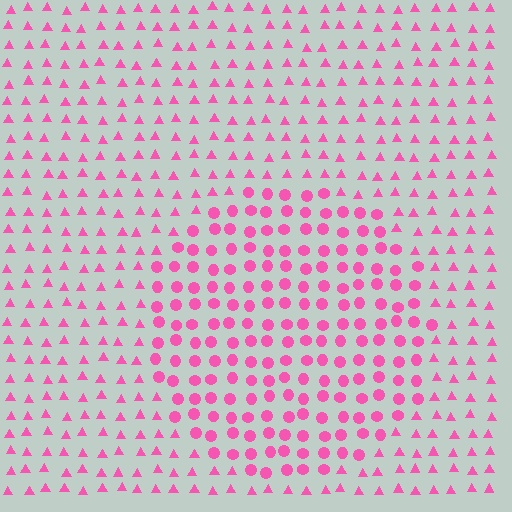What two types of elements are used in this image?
The image uses circles inside the circle region and triangles outside it.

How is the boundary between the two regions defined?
The boundary is defined by a change in element shape: circles inside vs. triangles outside. All elements share the same color and spacing.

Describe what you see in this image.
The image is filled with small pink elements arranged in a uniform grid. A circle-shaped region contains circles, while the surrounding area contains triangles. The boundary is defined purely by the change in element shape.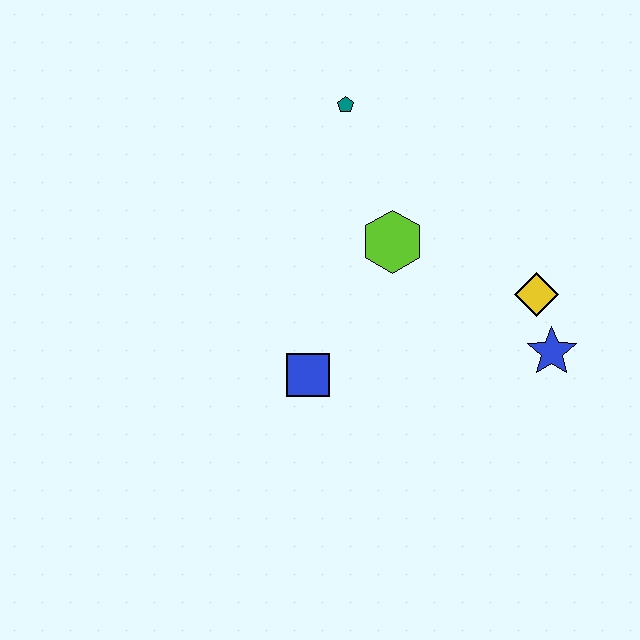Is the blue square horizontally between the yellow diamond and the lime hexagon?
No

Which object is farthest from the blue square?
The teal pentagon is farthest from the blue square.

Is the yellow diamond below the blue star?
No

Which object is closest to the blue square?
The lime hexagon is closest to the blue square.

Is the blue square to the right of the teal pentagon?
No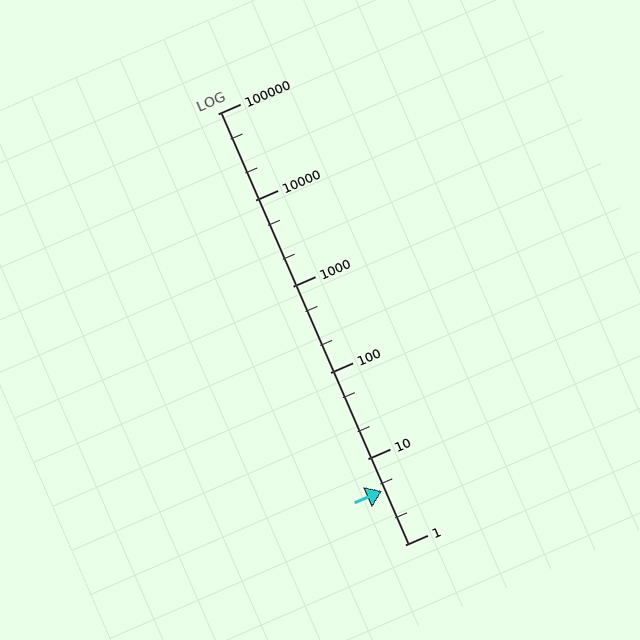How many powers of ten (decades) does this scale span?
The scale spans 5 decades, from 1 to 100000.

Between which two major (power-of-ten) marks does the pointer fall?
The pointer is between 1 and 10.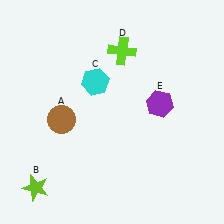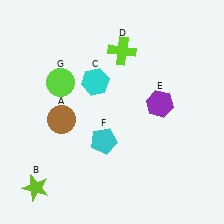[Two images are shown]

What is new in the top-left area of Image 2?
A lime circle (G) was added in the top-left area of Image 2.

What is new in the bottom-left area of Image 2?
A cyan pentagon (F) was added in the bottom-left area of Image 2.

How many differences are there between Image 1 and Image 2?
There are 2 differences between the two images.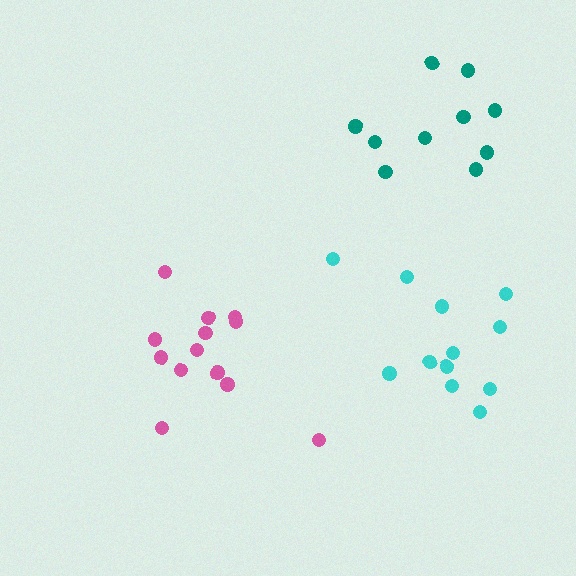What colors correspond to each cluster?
The clusters are colored: pink, cyan, teal.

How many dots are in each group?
Group 1: 13 dots, Group 2: 12 dots, Group 3: 10 dots (35 total).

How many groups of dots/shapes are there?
There are 3 groups.